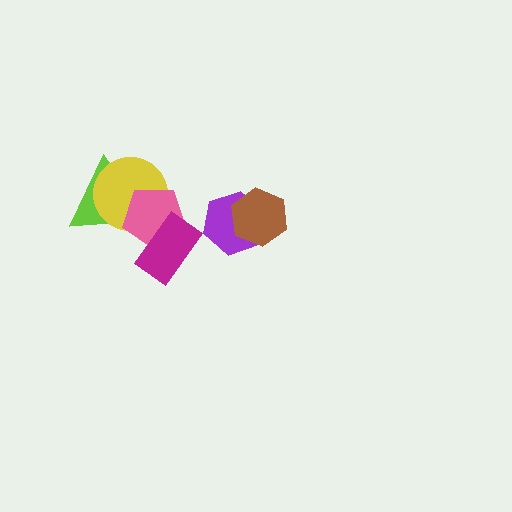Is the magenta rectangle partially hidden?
No, no other shape covers it.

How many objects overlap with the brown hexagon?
1 object overlaps with the brown hexagon.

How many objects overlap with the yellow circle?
2 objects overlap with the yellow circle.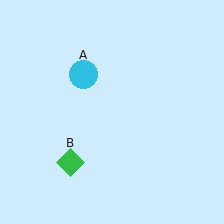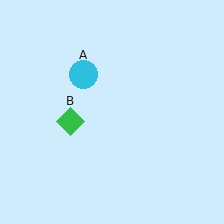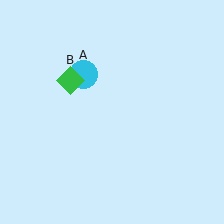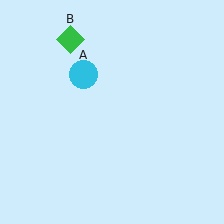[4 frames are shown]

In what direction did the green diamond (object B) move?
The green diamond (object B) moved up.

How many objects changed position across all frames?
1 object changed position: green diamond (object B).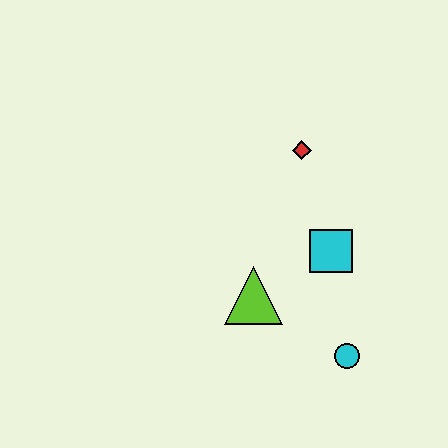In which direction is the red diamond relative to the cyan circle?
The red diamond is above the cyan circle.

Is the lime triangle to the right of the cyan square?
No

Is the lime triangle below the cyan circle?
No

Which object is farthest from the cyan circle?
The red diamond is farthest from the cyan circle.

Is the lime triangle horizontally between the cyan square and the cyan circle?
No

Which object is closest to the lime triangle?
The cyan square is closest to the lime triangle.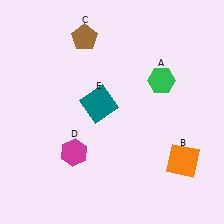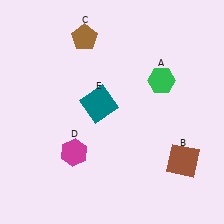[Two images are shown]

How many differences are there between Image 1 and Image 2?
There is 1 difference between the two images.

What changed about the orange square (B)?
In Image 1, B is orange. In Image 2, it changed to brown.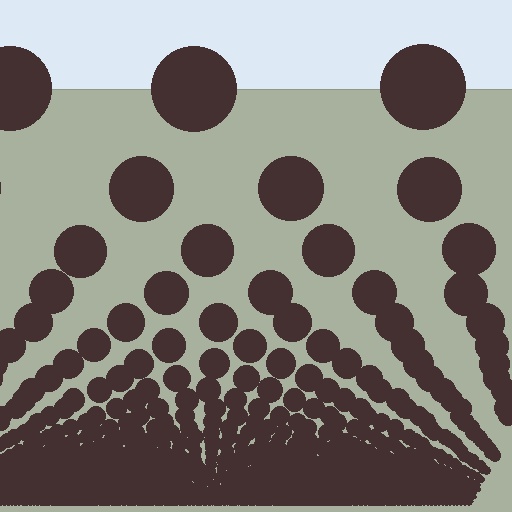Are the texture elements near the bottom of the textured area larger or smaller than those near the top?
Smaller. The gradient is inverted — elements near the bottom are smaller and denser.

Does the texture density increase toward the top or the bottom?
Density increases toward the bottom.